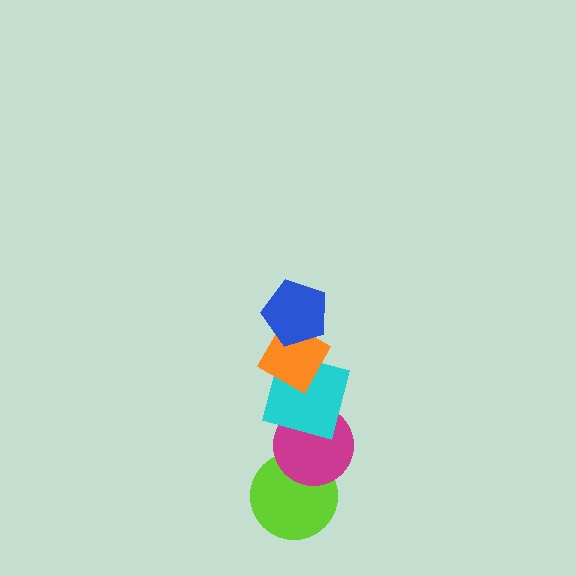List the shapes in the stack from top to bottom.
From top to bottom: the blue pentagon, the orange diamond, the cyan square, the magenta circle, the lime circle.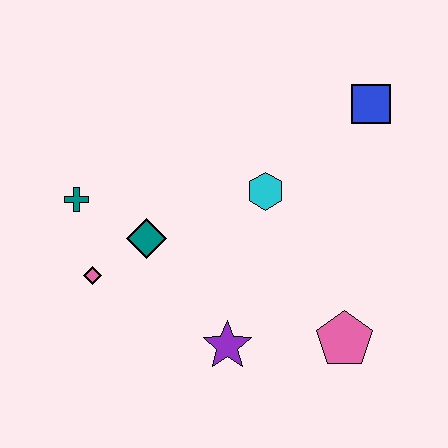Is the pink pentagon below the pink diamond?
Yes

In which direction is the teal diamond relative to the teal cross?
The teal diamond is to the right of the teal cross.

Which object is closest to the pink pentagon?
The purple star is closest to the pink pentagon.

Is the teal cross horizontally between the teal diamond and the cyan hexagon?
No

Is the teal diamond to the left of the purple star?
Yes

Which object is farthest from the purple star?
The blue square is farthest from the purple star.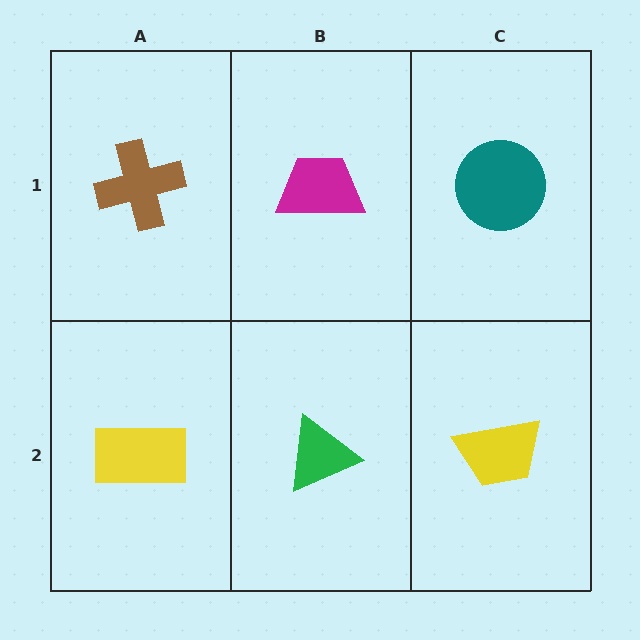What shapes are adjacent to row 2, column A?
A brown cross (row 1, column A), a green triangle (row 2, column B).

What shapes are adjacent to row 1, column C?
A yellow trapezoid (row 2, column C), a magenta trapezoid (row 1, column B).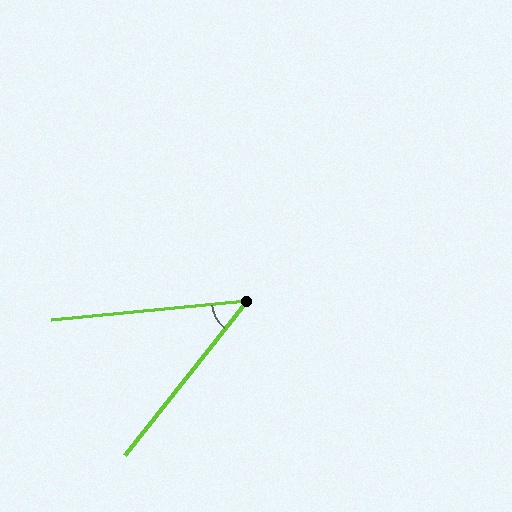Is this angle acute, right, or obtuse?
It is acute.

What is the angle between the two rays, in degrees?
Approximately 46 degrees.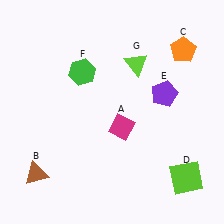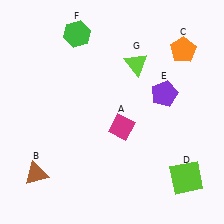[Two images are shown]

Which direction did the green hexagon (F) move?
The green hexagon (F) moved up.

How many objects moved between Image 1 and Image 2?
1 object moved between the two images.